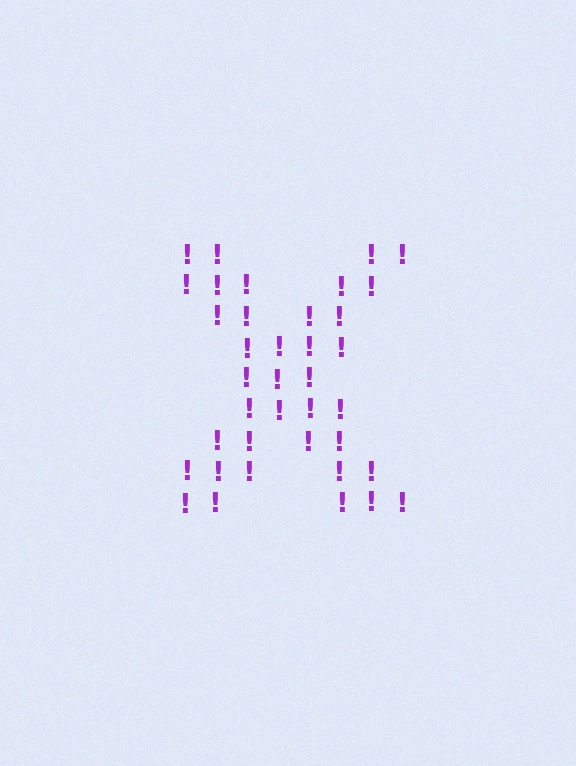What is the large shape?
The large shape is the letter X.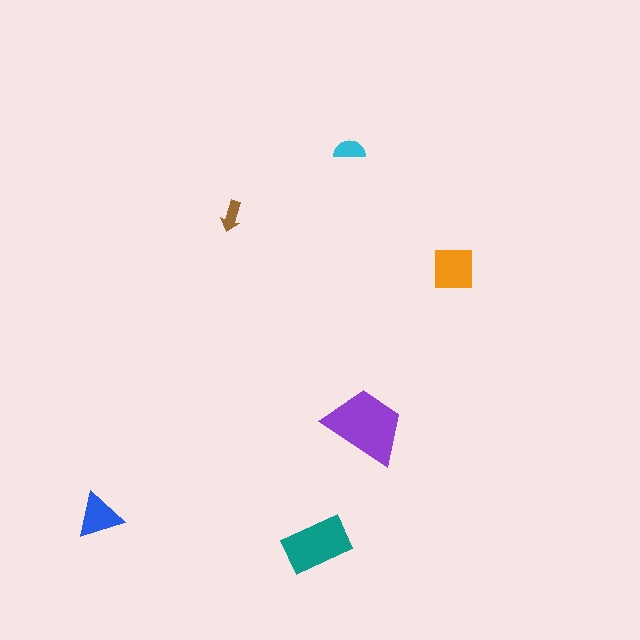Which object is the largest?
The purple trapezoid.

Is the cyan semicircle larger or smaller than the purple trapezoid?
Smaller.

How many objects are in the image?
There are 6 objects in the image.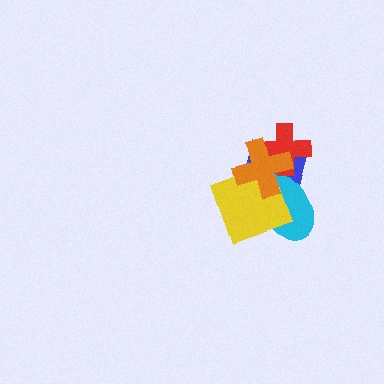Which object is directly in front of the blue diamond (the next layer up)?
The cyan ellipse is directly in front of the blue diamond.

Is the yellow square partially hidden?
Yes, it is partially covered by another shape.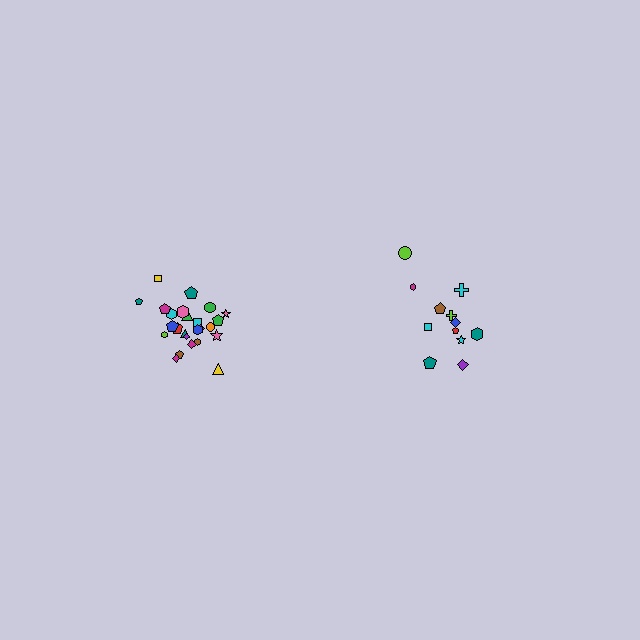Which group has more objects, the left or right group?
The left group.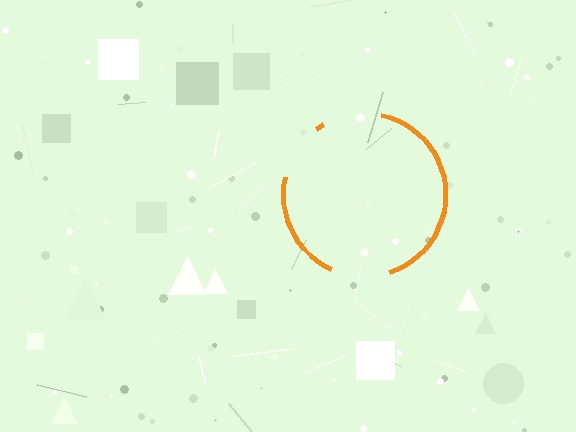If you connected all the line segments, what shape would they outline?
They would outline a circle.